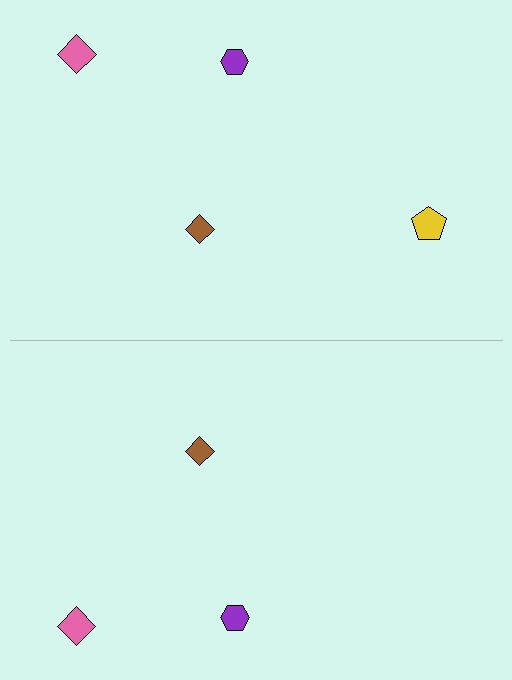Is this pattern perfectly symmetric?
No, the pattern is not perfectly symmetric. A yellow pentagon is missing from the bottom side.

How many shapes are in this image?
There are 7 shapes in this image.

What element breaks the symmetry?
A yellow pentagon is missing from the bottom side.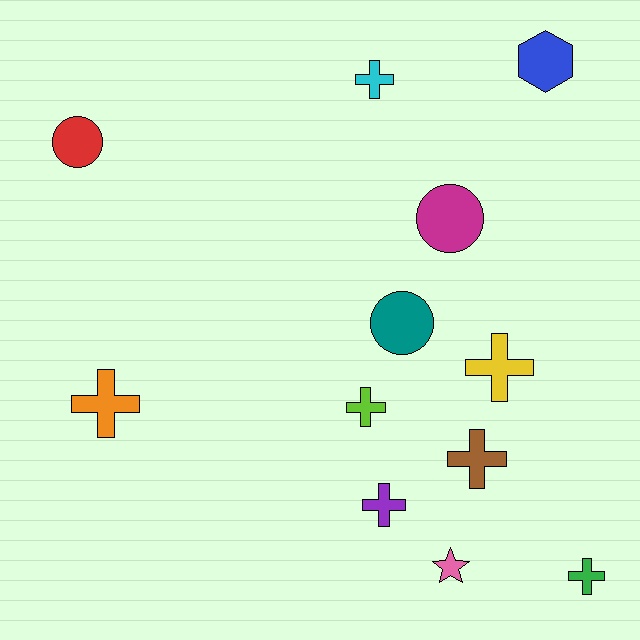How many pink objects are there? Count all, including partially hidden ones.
There is 1 pink object.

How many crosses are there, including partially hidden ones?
There are 7 crosses.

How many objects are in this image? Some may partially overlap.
There are 12 objects.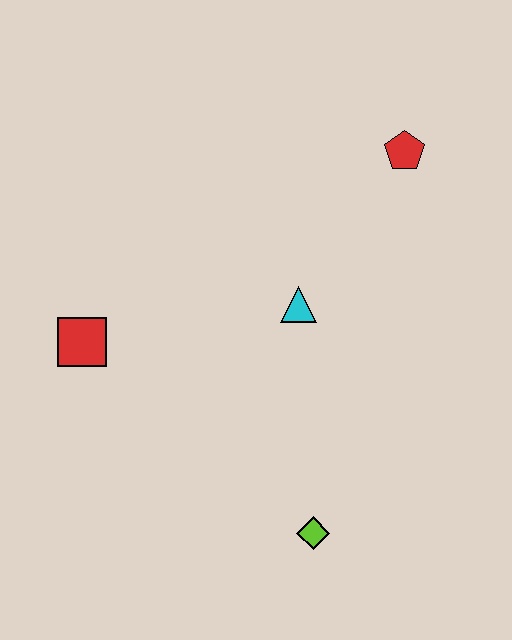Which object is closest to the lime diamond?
The cyan triangle is closest to the lime diamond.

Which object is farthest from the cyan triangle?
The lime diamond is farthest from the cyan triangle.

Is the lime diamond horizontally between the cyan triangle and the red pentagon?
Yes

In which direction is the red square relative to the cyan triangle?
The red square is to the left of the cyan triangle.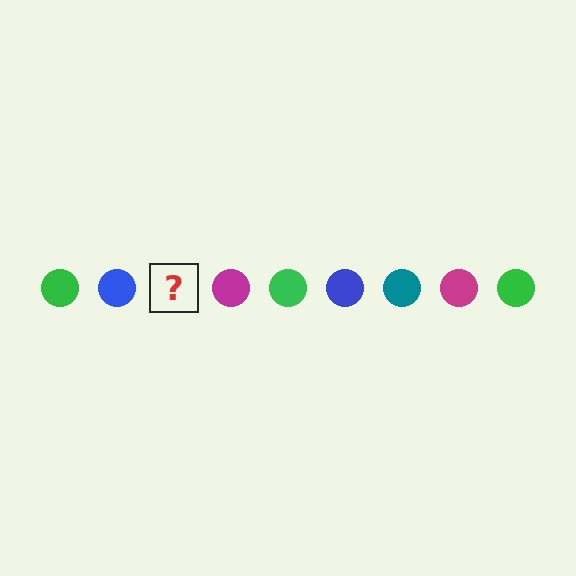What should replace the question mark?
The question mark should be replaced with a teal circle.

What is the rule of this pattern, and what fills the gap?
The rule is that the pattern cycles through green, blue, teal, magenta circles. The gap should be filled with a teal circle.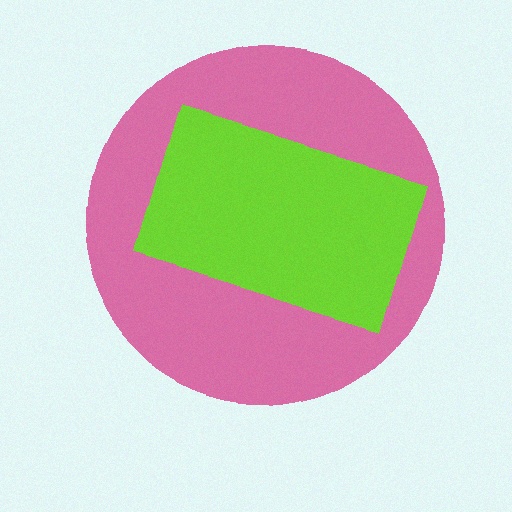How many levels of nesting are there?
2.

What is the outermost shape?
The pink circle.